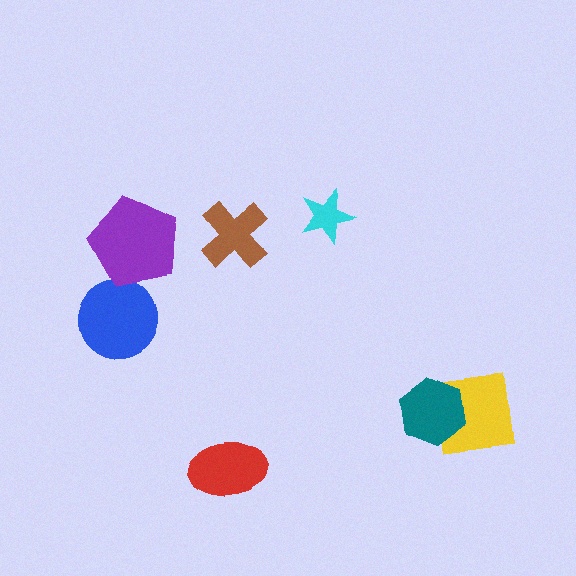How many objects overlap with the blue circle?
1 object overlaps with the blue circle.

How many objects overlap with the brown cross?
0 objects overlap with the brown cross.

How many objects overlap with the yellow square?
1 object overlaps with the yellow square.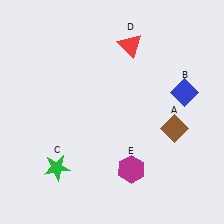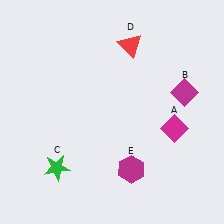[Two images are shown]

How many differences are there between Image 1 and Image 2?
There are 2 differences between the two images.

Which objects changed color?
A changed from brown to magenta. B changed from blue to magenta.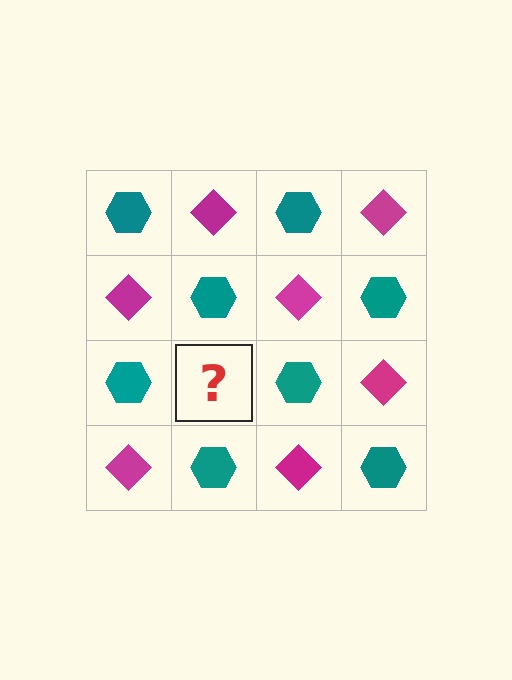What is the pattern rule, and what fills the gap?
The rule is that it alternates teal hexagon and magenta diamond in a checkerboard pattern. The gap should be filled with a magenta diamond.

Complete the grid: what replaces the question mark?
The question mark should be replaced with a magenta diamond.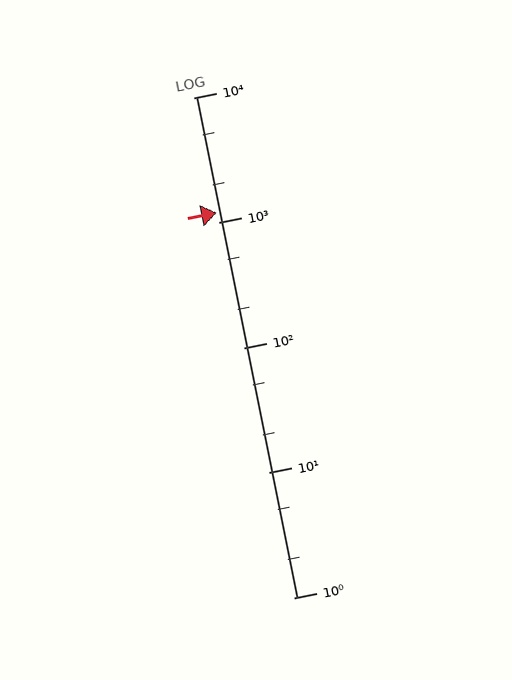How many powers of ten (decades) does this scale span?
The scale spans 4 decades, from 1 to 10000.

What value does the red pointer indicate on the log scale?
The pointer indicates approximately 1200.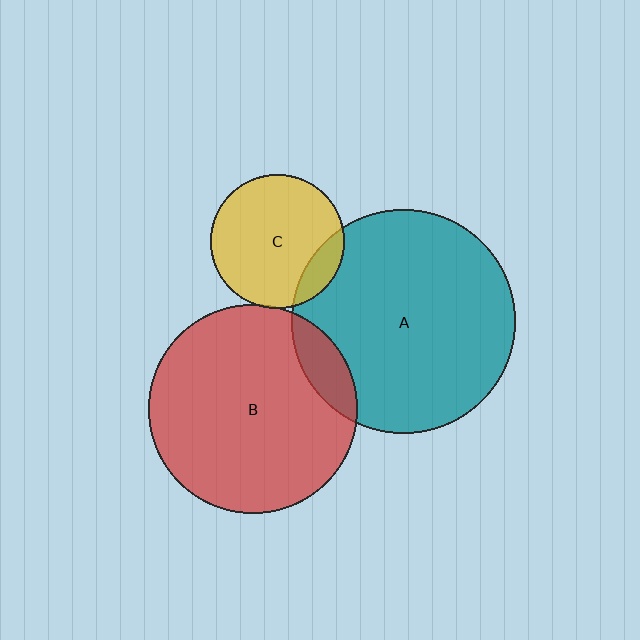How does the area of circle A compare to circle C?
Approximately 2.8 times.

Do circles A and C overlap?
Yes.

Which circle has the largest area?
Circle A (teal).